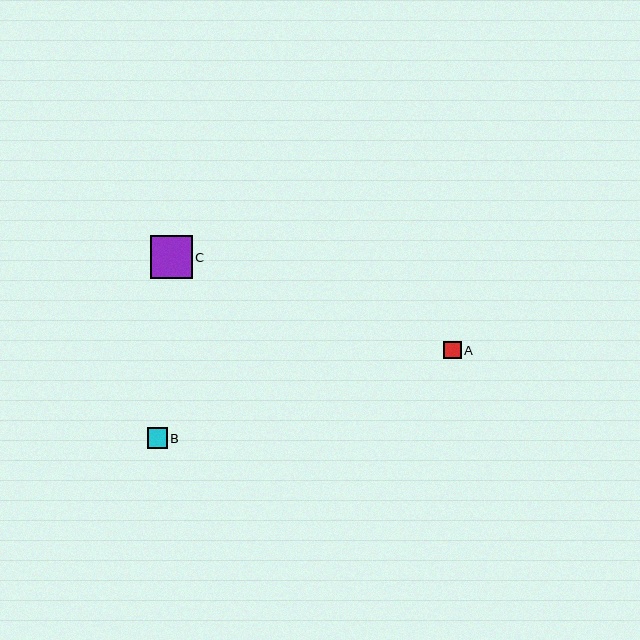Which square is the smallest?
Square A is the smallest with a size of approximately 17 pixels.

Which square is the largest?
Square C is the largest with a size of approximately 42 pixels.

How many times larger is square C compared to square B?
Square C is approximately 2.1 times the size of square B.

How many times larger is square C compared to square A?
Square C is approximately 2.4 times the size of square A.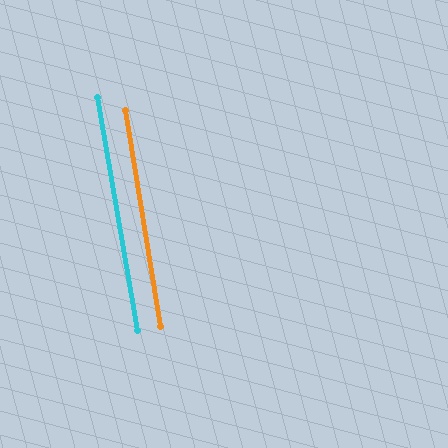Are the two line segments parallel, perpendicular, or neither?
Parallel — their directions differ by only 0.7°.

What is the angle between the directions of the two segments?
Approximately 1 degree.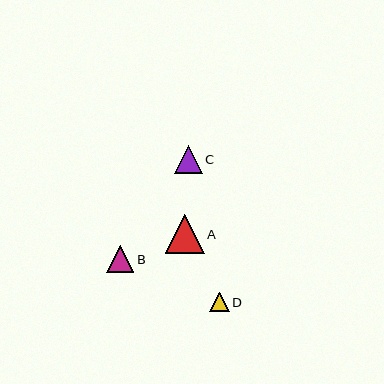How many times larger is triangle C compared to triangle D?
Triangle C is approximately 1.5 times the size of triangle D.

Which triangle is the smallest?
Triangle D is the smallest with a size of approximately 19 pixels.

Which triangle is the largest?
Triangle A is the largest with a size of approximately 39 pixels.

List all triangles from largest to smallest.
From largest to smallest: A, C, B, D.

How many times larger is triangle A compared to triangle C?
Triangle A is approximately 1.4 times the size of triangle C.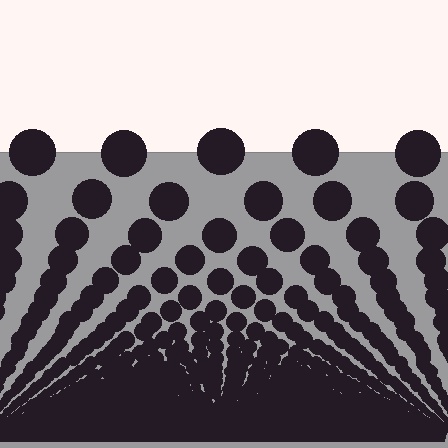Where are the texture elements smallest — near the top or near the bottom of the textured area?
Near the bottom.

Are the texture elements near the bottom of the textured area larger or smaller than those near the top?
Smaller. The gradient is inverted — elements near the bottom are smaller and denser.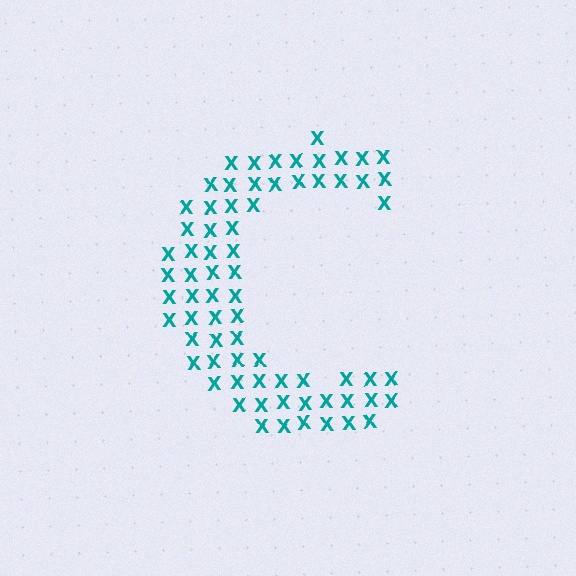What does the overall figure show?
The overall figure shows the letter C.